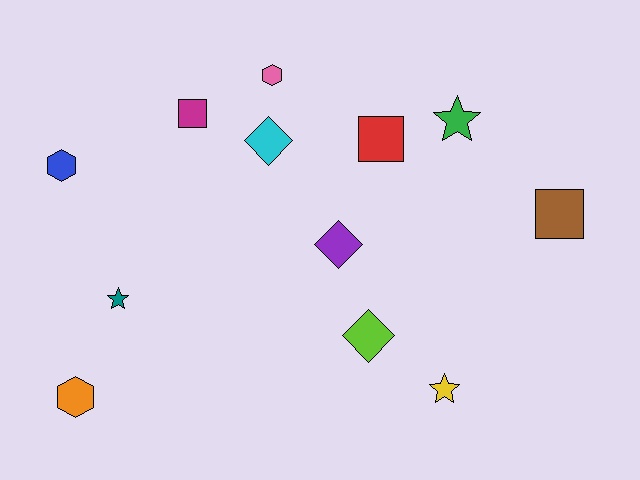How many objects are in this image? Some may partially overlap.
There are 12 objects.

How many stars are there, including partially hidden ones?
There are 3 stars.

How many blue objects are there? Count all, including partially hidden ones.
There is 1 blue object.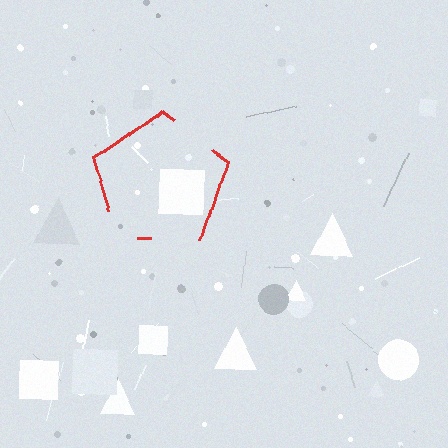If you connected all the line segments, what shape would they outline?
They would outline a pentagon.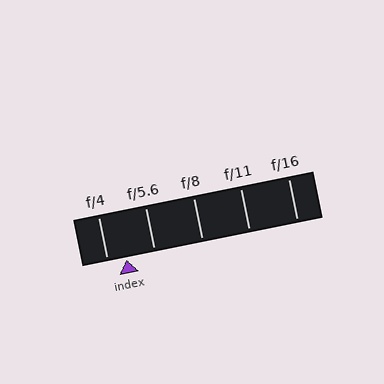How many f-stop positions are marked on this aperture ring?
There are 5 f-stop positions marked.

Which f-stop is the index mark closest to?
The index mark is closest to f/4.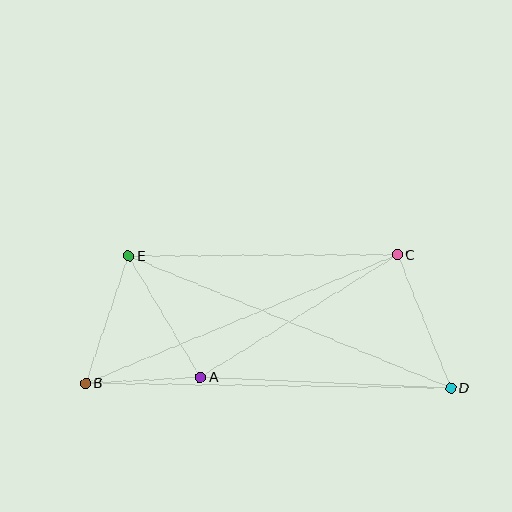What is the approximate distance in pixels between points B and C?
The distance between B and C is approximately 337 pixels.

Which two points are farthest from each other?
Points B and D are farthest from each other.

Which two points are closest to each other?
Points A and B are closest to each other.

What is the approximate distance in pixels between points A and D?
The distance between A and D is approximately 251 pixels.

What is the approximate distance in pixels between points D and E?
The distance between D and E is approximately 348 pixels.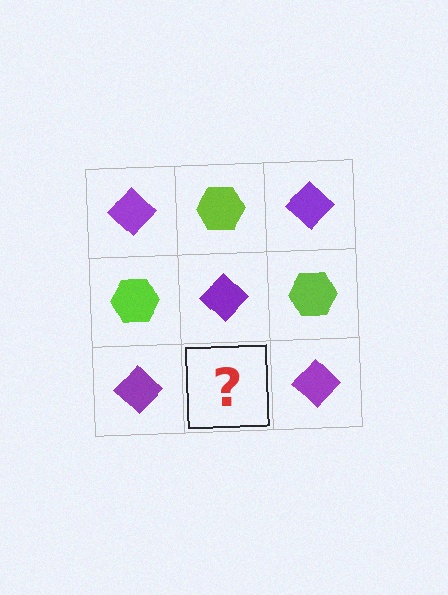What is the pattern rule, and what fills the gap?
The rule is that it alternates purple diamond and lime hexagon in a checkerboard pattern. The gap should be filled with a lime hexagon.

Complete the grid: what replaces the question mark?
The question mark should be replaced with a lime hexagon.